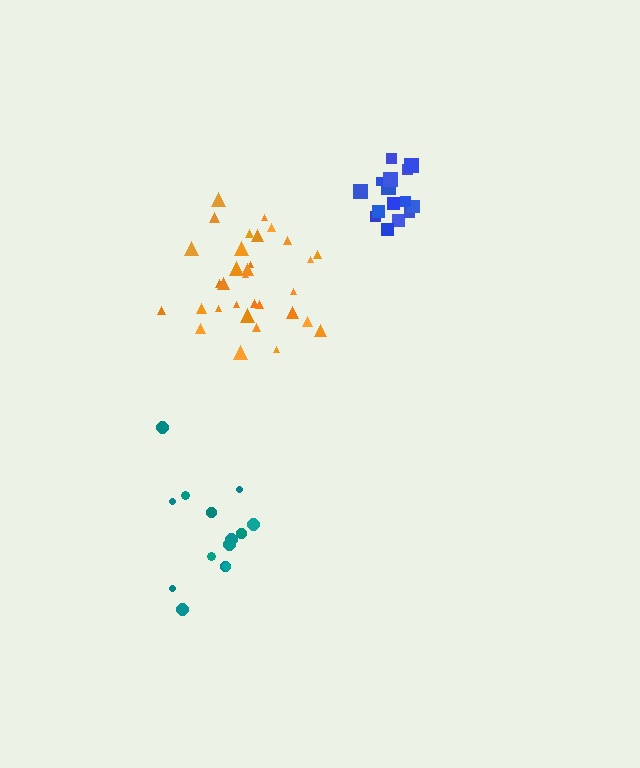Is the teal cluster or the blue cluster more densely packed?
Blue.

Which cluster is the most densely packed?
Blue.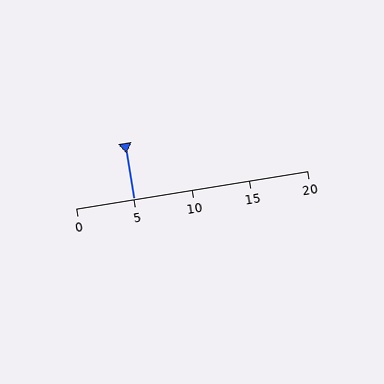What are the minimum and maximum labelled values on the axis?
The axis runs from 0 to 20.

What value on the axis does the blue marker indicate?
The marker indicates approximately 5.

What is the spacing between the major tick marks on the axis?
The major ticks are spaced 5 apart.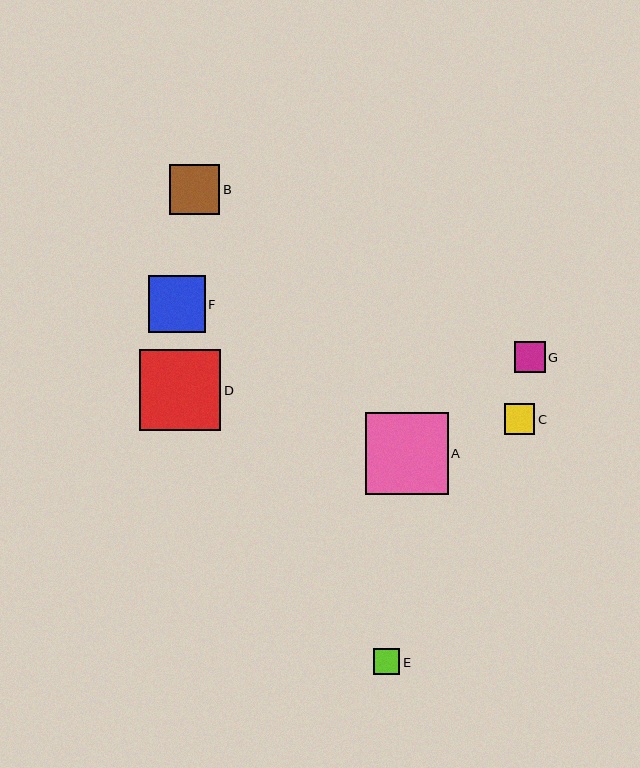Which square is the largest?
Square A is the largest with a size of approximately 82 pixels.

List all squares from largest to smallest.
From largest to smallest: A, D, F, B, G, C, E.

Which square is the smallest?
Square E is the smallest with a size of approximately 26 pixels.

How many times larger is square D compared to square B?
Square D is approximately 1.6 times the size of square B.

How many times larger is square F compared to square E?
Square F is approximately 2.2 times the size of square E.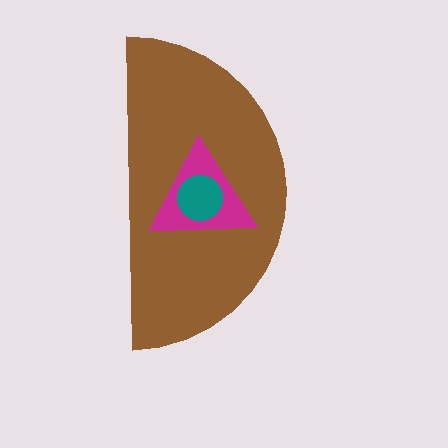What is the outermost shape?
The brown semicircle.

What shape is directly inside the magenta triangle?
The teal circle.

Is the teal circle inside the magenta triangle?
Yes.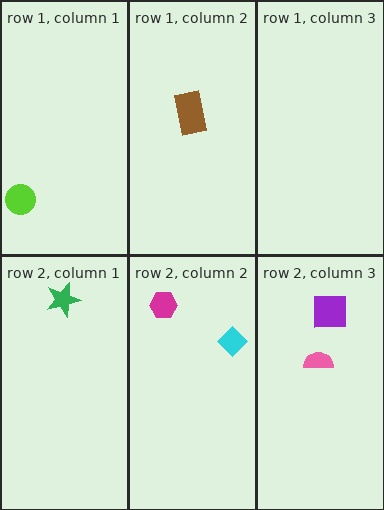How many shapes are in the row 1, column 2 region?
1.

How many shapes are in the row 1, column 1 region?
1.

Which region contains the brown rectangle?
The row 1, column 2 region.